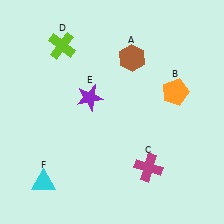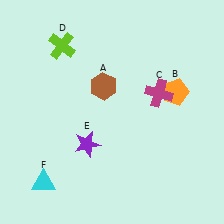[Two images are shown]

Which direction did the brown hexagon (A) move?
The brown hexagon (A) moved left.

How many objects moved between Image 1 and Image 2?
3 objects moved between the two images.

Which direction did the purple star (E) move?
The purple star (E) moved down.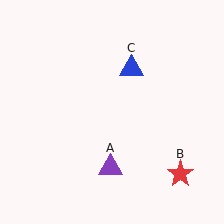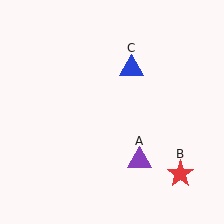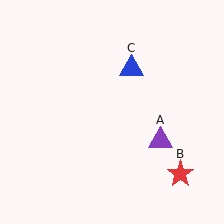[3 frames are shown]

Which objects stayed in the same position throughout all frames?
Red star (object B) and blue triangle (object C) remained stationary.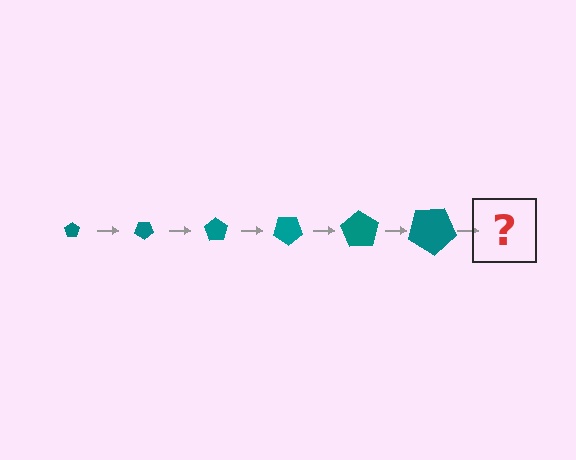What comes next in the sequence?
The next element should be a pentagon, larger than the previous one and rotated 210 degrees from the start.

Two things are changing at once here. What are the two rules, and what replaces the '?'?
The two rules are that the pentagon grows larger each step and it rotates 35 degrees each step. The '?' should be a pentagon, larger than the previous one and rotated 210 degrees from the start.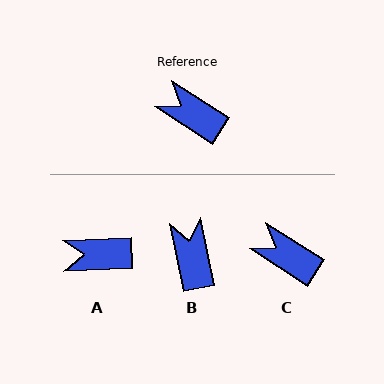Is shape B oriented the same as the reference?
No, it is off by about 46 degrees.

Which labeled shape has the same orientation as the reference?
C.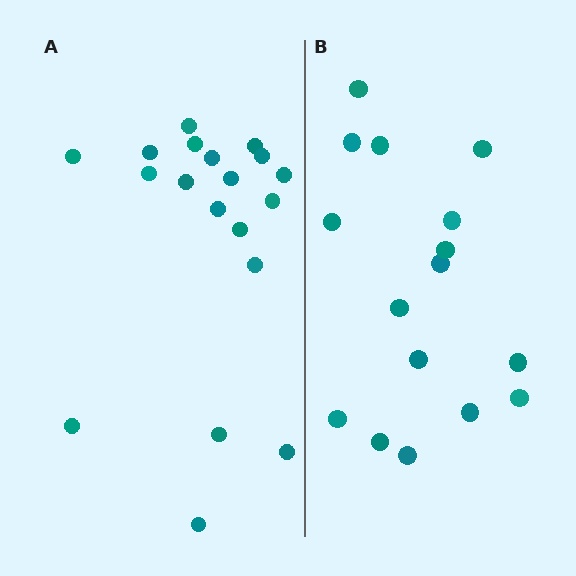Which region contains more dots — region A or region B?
Region A (the left region) has more dots.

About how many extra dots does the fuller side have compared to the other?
Region A has just a few more — roughly 2 or 3 more dots than region B.